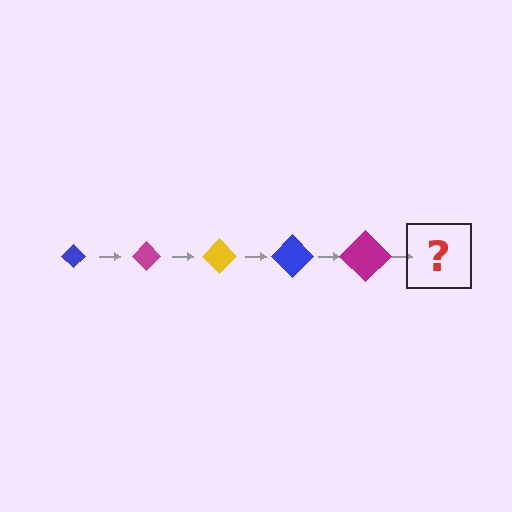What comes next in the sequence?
The next element should be a yellow diamond, larger than the previous one.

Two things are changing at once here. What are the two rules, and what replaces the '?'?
The two rules are that the diamond grows larger each step and the color cycles through blue, magenta, and yellow. The '?' should be a yellow diamond, larger than the previous one.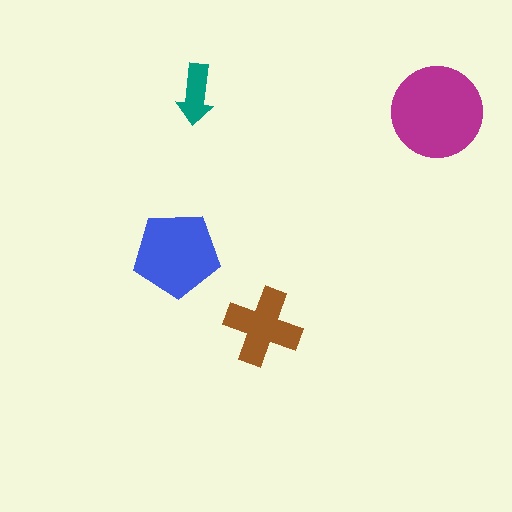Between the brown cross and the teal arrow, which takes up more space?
The brown cross.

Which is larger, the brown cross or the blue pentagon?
The blue pentagon.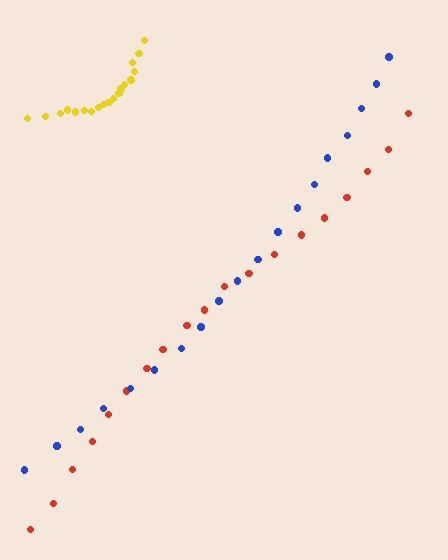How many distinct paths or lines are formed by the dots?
There are 3 distinct paths.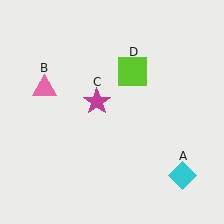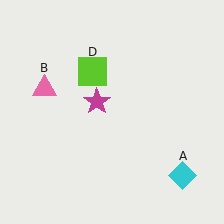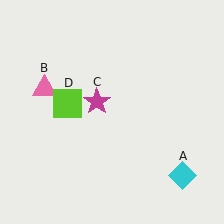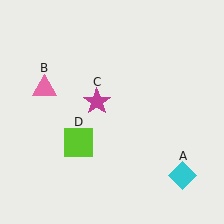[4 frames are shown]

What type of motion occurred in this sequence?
The lime square (object D) rotated counterclockwise around the center of the scene.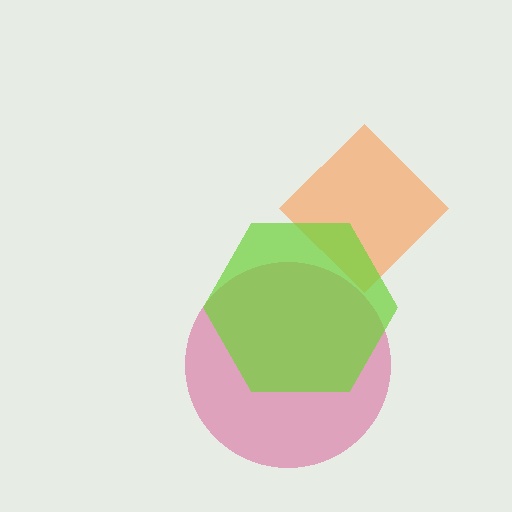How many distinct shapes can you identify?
There are 3 distinct shapes: a magenta circle, an orange diamond, a lime hexagon.